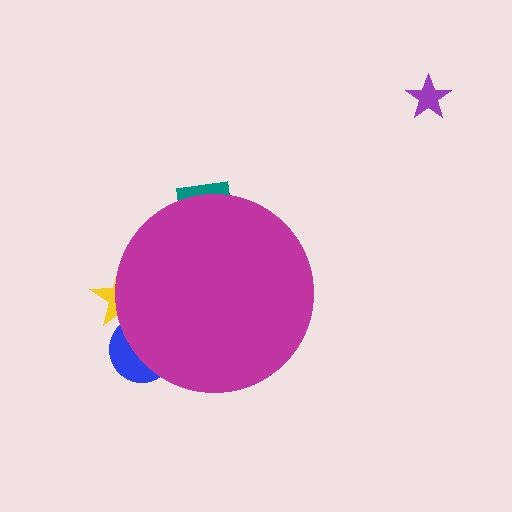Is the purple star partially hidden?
No, the purple star is fully visible.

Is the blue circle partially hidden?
Yes, the blue circle is partially hidden behind the magenta circle.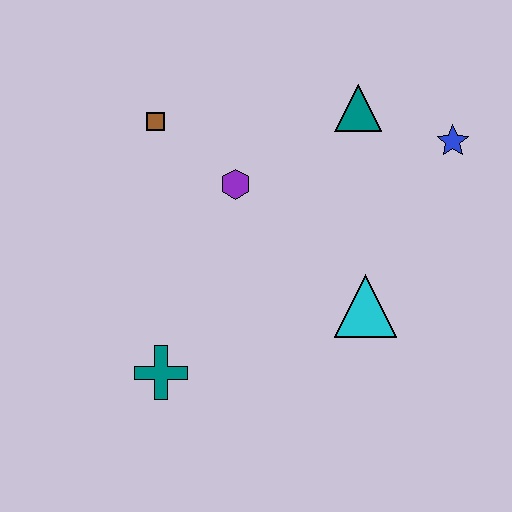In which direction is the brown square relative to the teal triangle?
The brown square is to the left of the teal triangle.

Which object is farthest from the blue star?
The teal cross is farthest from the blue star.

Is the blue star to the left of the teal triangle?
No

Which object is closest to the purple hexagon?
The brown square is closest to the purple hexagon.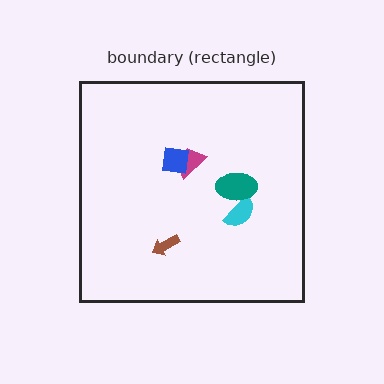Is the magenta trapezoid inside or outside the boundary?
Inside.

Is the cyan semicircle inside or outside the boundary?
Inside.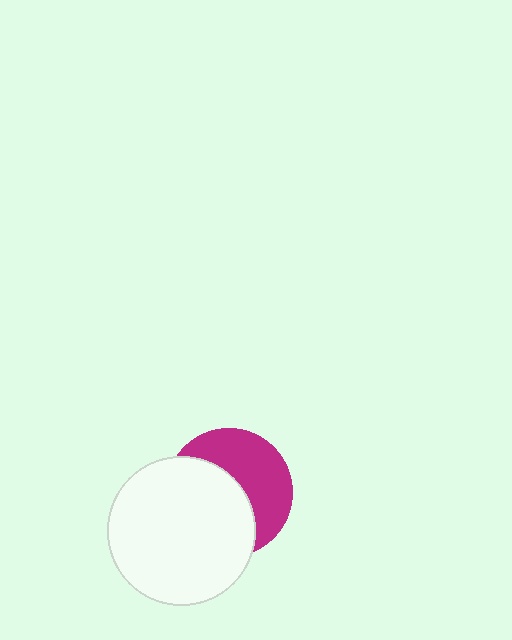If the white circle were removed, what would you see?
You would see the complete magenta circle.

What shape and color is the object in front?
The object in front is a white circle.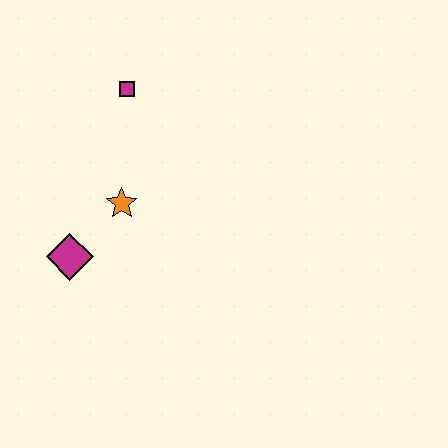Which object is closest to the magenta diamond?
The orange star is closest to the magenta diamond.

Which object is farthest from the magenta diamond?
The magenta square is farthest from the magenta diamond.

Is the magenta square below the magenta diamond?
No